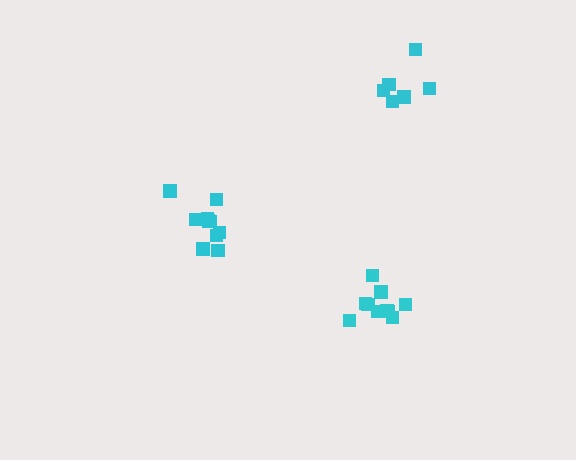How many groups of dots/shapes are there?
There are 3 groups.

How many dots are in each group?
Group 1: 10 dots, Group 2: 10 dots, Group 3: 6 dots (26 total).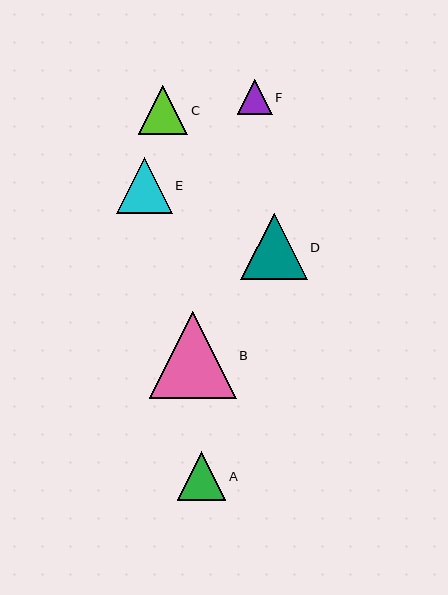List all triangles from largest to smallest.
From largest to smallest: B, D, E, C, A, F.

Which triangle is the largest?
Triangle B is the largest with a size of approximately 86 pixels.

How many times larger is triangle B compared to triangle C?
Triangle B is approximately 1.7 times the size of triangle C.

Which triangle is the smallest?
Triangle F is the smallest with a size of approximately 34 pixels.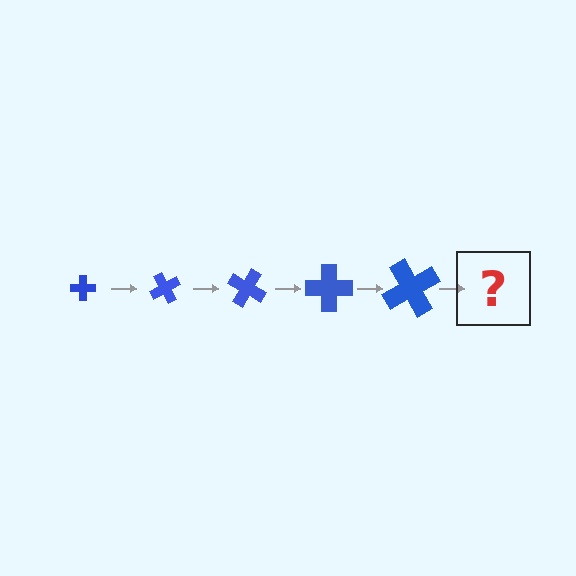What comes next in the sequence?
The next element should be a cross, larger than the previous one and rotated 300 degrees from the start.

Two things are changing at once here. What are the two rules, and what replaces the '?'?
The two rules are that the cross grows larger each step and it rotates 60 degrees each step. The '?' should be a cross, larger than the previous one and rotated 300 degrees from the start.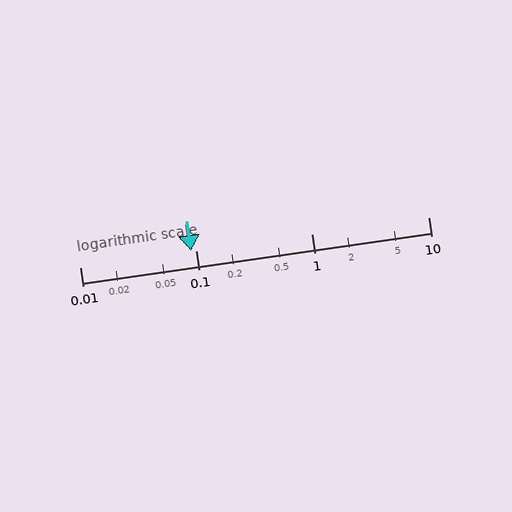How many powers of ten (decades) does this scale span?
The scale spans 3 decades, from 0.01 to 10.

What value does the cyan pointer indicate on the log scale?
The pointer indicates approximately 0.091.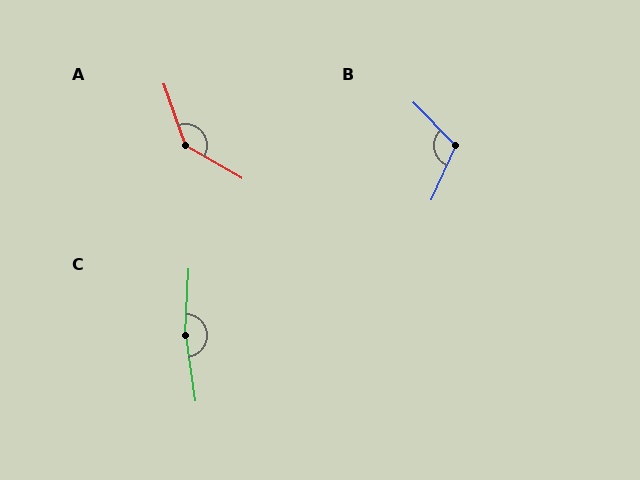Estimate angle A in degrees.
Approximately 139 degrees.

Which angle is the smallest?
B, at approximately 111 degrees.